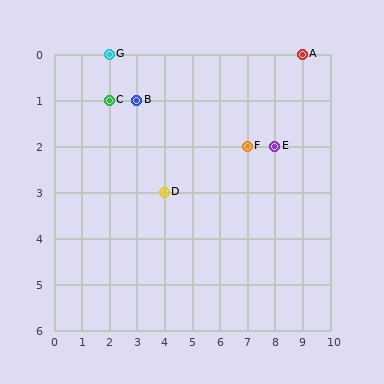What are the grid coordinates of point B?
Point B is at grid coordinates (3, 1).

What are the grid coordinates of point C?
Point C is at grid coordinates (2, 1).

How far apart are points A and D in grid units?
Points A and D are 5 columns and 3 rows apart (about 5.8 grid units diagonally).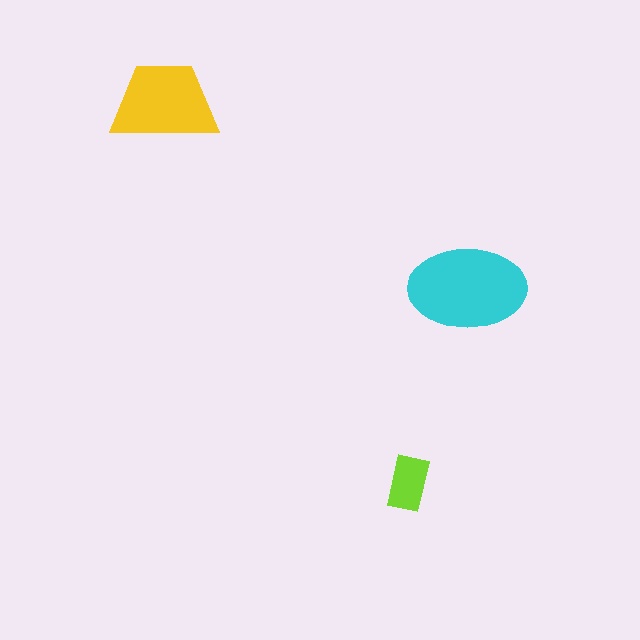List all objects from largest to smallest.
The cyan ellipse, the yellow trapezoid, the lime rectangle.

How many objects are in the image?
There are 3 objects in the image.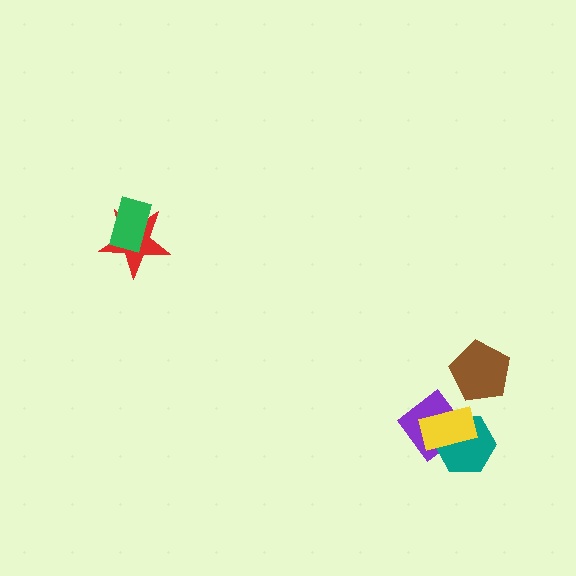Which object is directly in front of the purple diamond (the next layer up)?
The teal hexagon is directly in front of the purple diamond.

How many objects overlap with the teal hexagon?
2 objects overlap with the teal hexagon.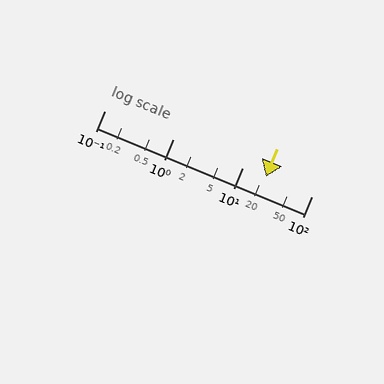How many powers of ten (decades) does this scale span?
The scale spans 3 decades, from 0.1 to 100.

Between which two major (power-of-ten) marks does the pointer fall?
The pointer is between 10 and 100.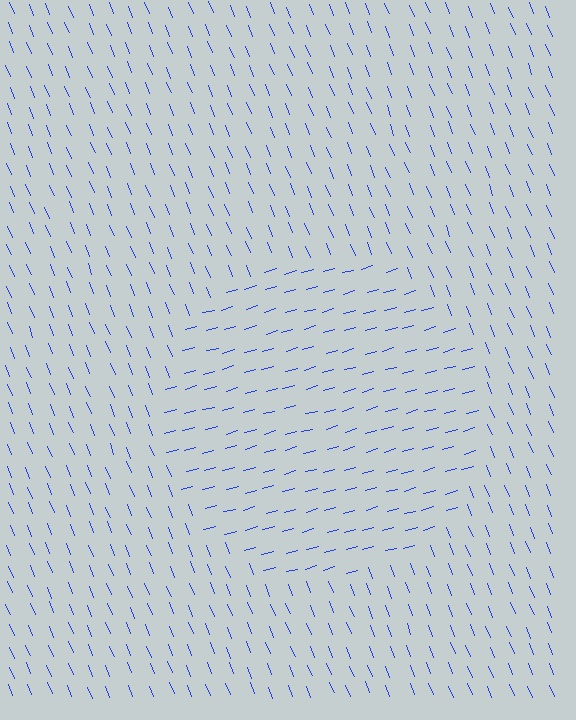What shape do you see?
I see a circle.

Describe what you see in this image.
The image is filled with small blue line segments. A circle region in the image has lines oriented differently from the surrounding lines, creating a visible texture boundary.